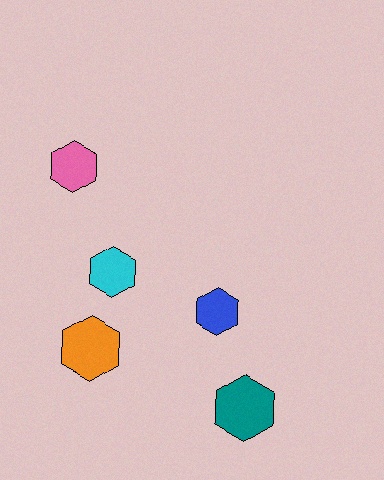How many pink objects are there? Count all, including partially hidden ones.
There is 1 pink object.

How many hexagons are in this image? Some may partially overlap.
There are 5 hexagons.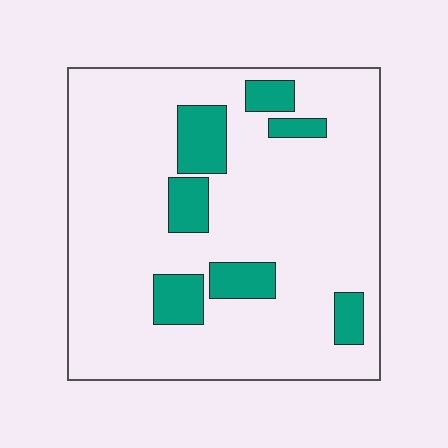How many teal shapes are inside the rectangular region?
7.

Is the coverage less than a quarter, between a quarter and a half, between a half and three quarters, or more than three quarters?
Less than a quarter.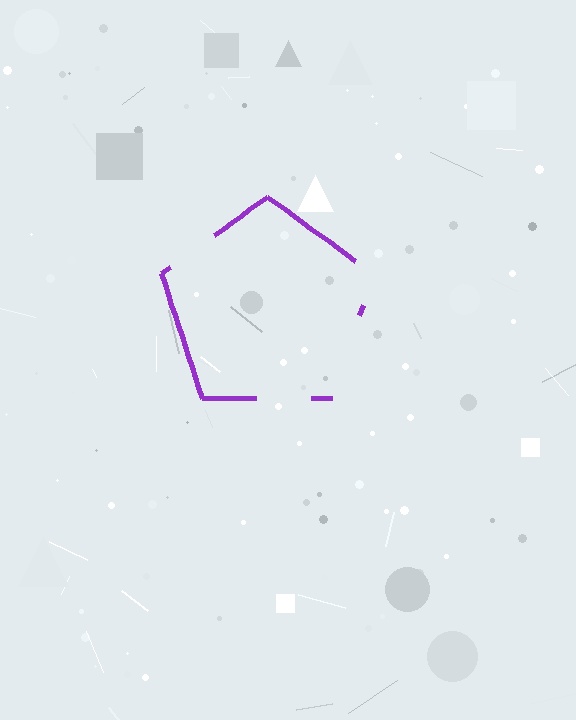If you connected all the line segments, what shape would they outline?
They would outline a pentagon.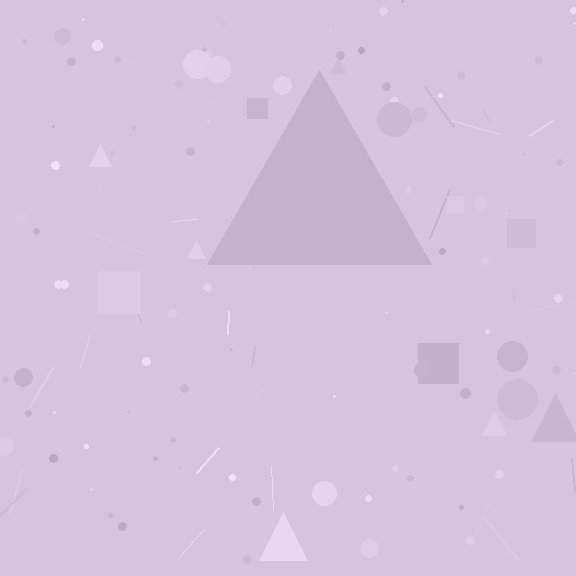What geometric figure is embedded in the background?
A triangle is embedded in the background.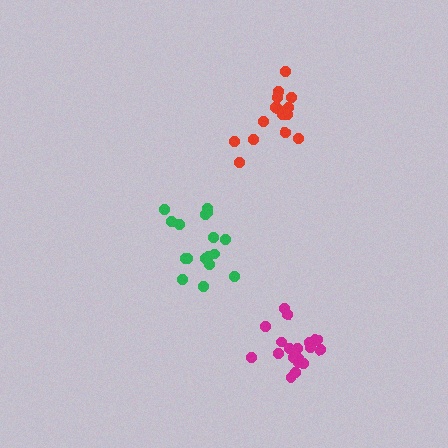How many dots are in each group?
Group 1: 17 dots, Group 2: 19 dots, Group 3: 15 dots (51 total).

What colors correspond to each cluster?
The clusters are colored: green, magenta, red.